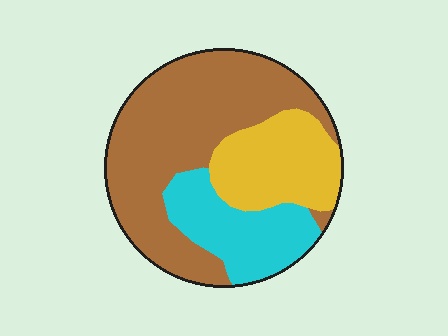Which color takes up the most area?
Brown, at roughly 55%.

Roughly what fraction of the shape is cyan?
Cyan takes up about one fifth (1/5) of the shape.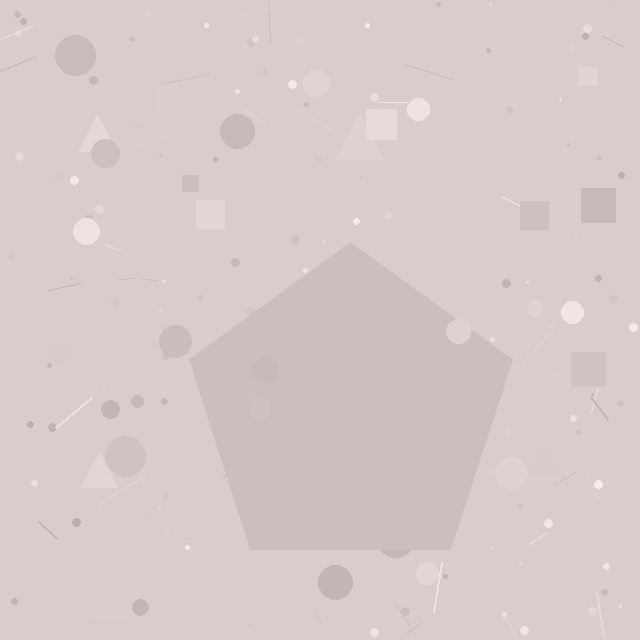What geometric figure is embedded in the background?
A pentagon is embedded in the background.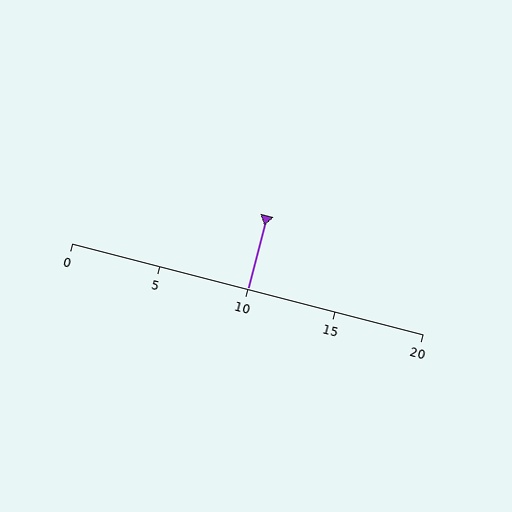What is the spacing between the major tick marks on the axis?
The major ticks are spaced 5 apart.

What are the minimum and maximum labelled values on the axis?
The axis runs from 0 to 20.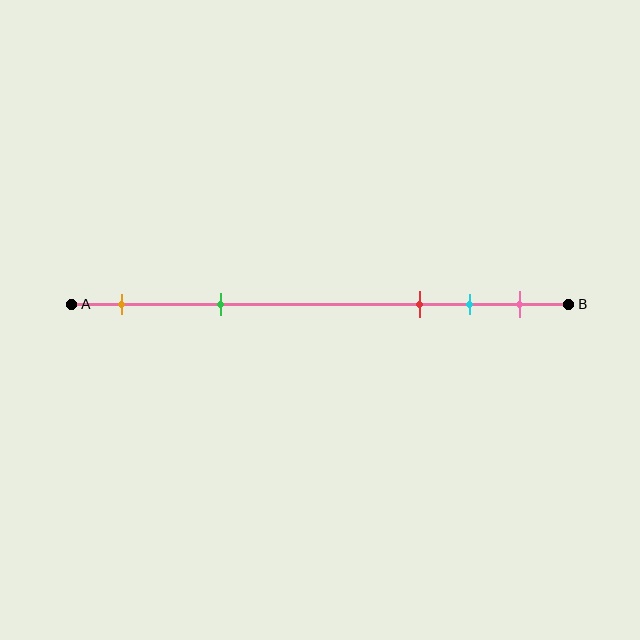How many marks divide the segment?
There are 5 marks dividing the segment.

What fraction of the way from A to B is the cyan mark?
The cyan mark is approximately 80% (0.8) of the way from A to B.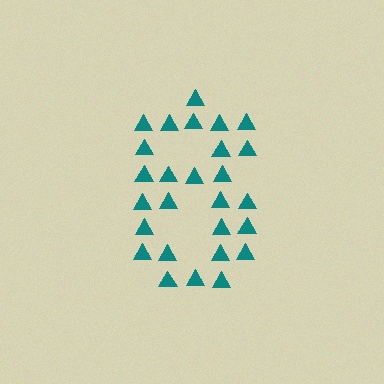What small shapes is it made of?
It is made of small triangles.